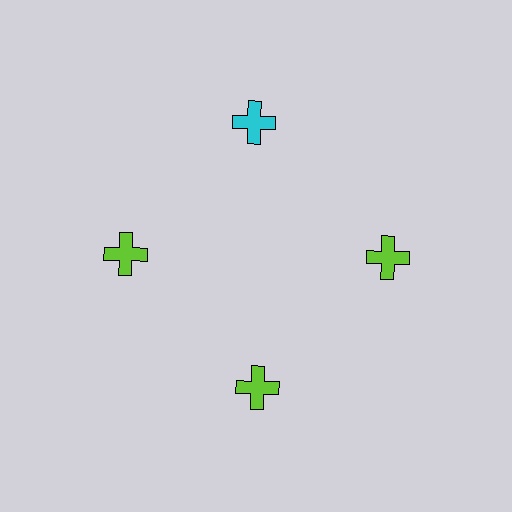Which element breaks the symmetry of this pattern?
The cyan cross at roughly the 12 o'clock position breaks the symmetry. All other shapes are lime crosses.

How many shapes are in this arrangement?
There are 4 shapes arranged in a ring pattern.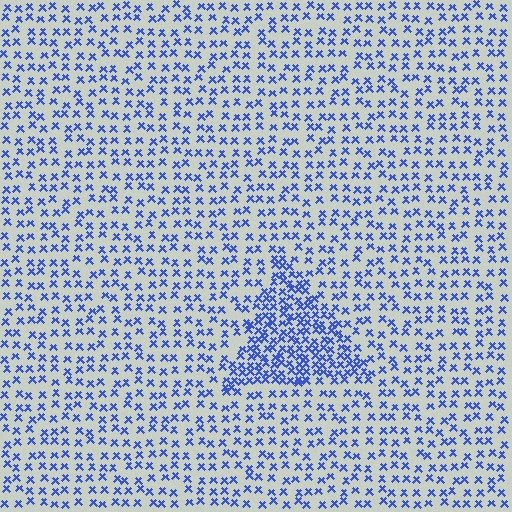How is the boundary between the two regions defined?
The boundary is defined by a change in element density (approximately 2.2x ratio). All elements are the same color, size, and shape.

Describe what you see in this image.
The image contains small blue elements arranged at two different densities. A triangle-shaped region is visible where the elements are more densely packed than the surrounding area.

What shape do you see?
I see a triangle.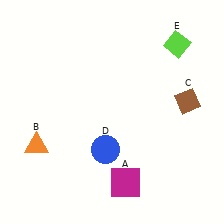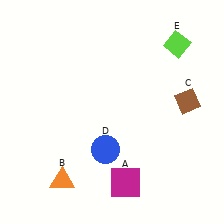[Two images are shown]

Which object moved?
The orange triangle (B) moved down.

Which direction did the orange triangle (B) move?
The orange triangle (B) moved down.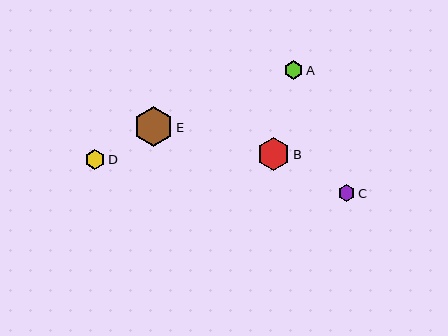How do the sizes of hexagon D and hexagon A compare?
Hexagon D and hexagon A are approximately the same size.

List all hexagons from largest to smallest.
From largest to smallest: E, B, D, A, C.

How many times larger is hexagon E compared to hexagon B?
Hexagon E is approximately 1.2 times the size of hexagon B.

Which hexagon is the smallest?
Hexagon C is the smallest with a size of approximately 17 pixels.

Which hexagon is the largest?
Hexagon E is the largest with a size of approximately 39 pixels.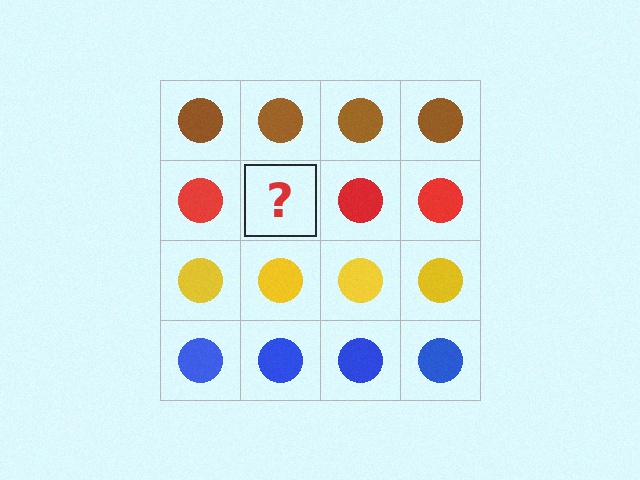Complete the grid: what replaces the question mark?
The question mark should be replaced with a red circle.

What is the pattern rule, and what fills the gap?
The rule is that each row has a consistent color. The gap should be filled with a red circle.